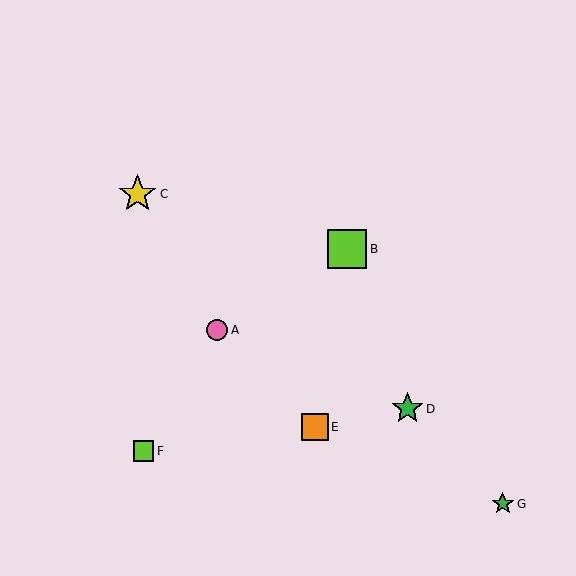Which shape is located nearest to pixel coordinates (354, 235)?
The lime square (labeled B) at (347, 249) is nearest to that location.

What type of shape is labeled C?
Shape C is a yellow star.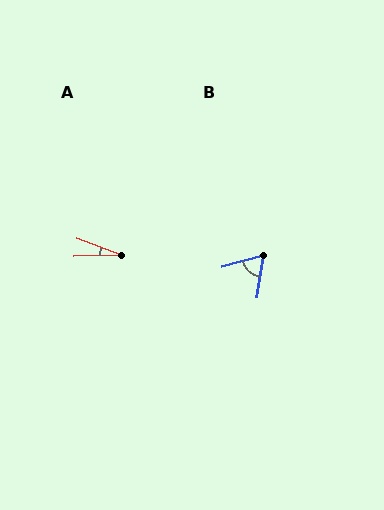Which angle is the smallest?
A, at approximately 22 degrees.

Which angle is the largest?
B, at approximately 65 degrees.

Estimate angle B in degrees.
Approximately 65 degrees.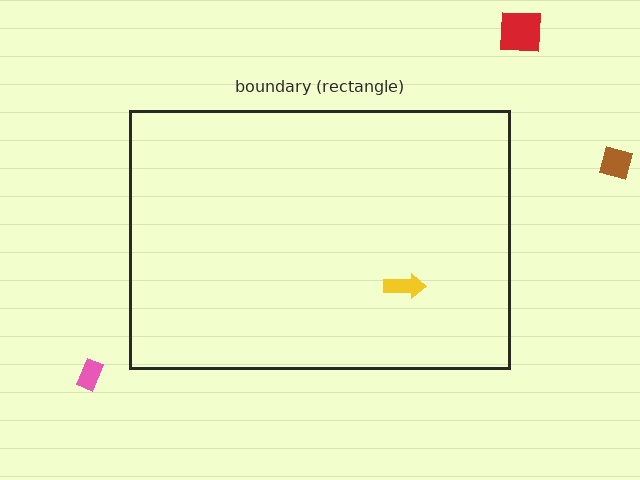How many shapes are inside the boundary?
1 inside, 3 outside.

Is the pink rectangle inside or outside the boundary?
Outside.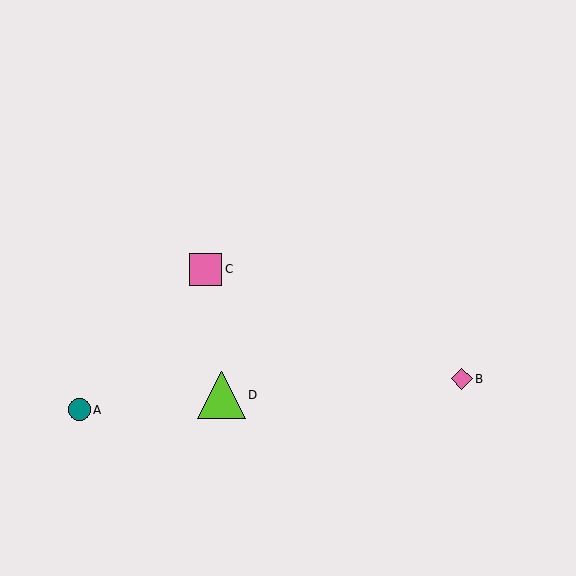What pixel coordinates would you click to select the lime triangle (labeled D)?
Click at (221, 395) to select the lime triangle D.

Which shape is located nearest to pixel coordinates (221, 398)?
The lime triangle (labeled D) at (221, 395) is nearest to that location.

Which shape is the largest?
The lime triangle (labeled D) is the largest.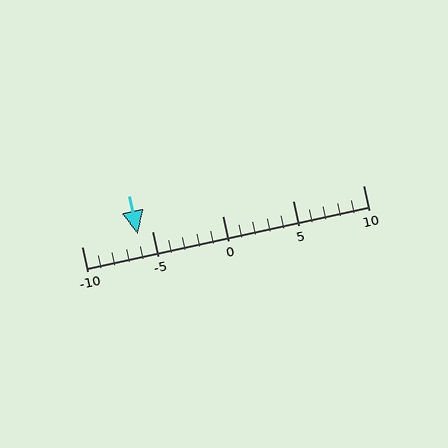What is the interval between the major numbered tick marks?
The major tick marks are spaced 5 units apart.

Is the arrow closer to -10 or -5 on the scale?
The arrow is closer to -5.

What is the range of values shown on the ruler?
The ruler shows values from -10 to 10.